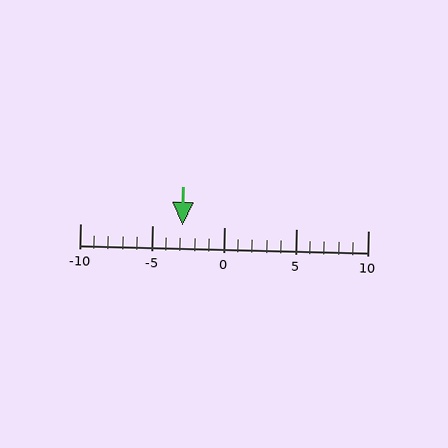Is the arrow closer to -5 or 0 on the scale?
The arrow is closer to -5.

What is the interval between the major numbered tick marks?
The major tick marks are spaced 5 units apart.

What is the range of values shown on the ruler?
The ruler shows values from -10 to 10.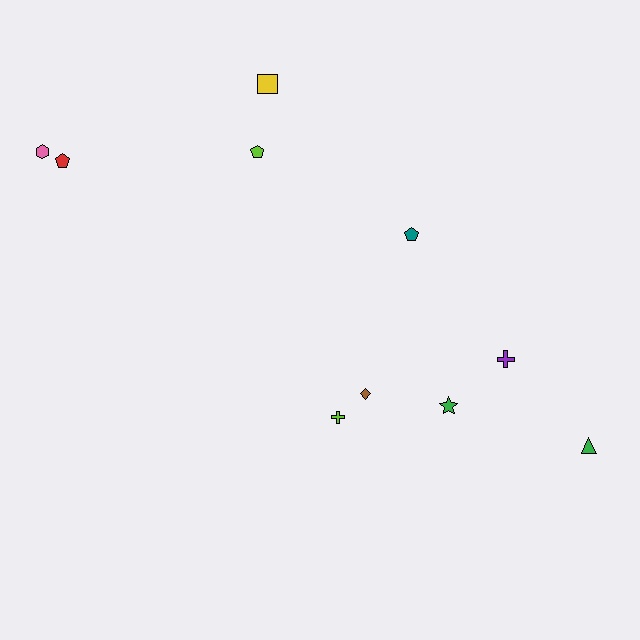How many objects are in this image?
There are 10 objects.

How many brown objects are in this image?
There is 1 brown object.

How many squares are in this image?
There is 1 square.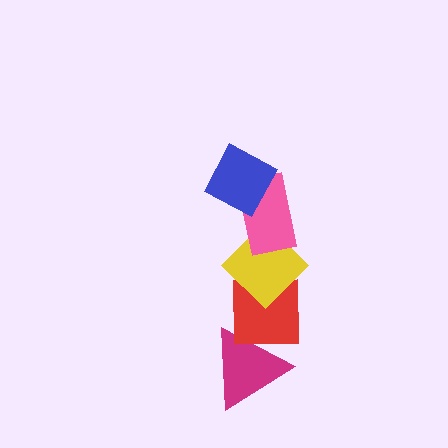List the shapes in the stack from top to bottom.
From top to bottom: the blue diamond, the pink rectangle, the yellow diamond, the red square, the magenta triangle.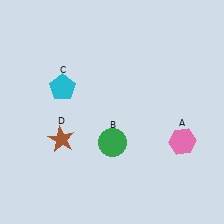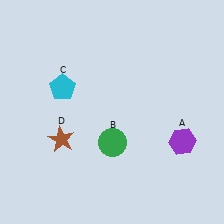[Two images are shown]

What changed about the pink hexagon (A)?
In Image 1, A is pink. In Image 2, it changed to purple.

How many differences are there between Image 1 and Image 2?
There is 1 difference between the two images.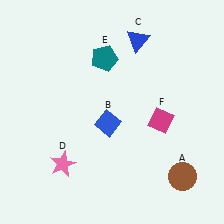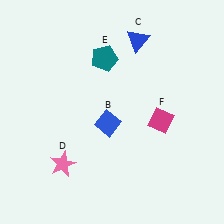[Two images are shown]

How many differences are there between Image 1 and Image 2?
There is 1 difference between the two images.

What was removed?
The brown circle (A) was removed in Image 2.